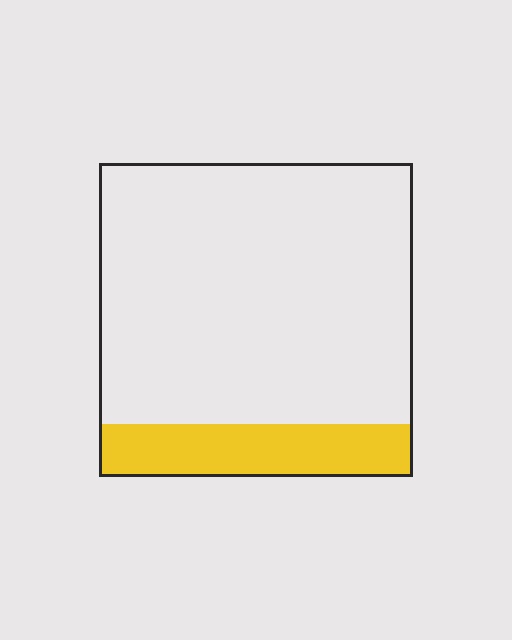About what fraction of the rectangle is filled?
About one sixth (1/6).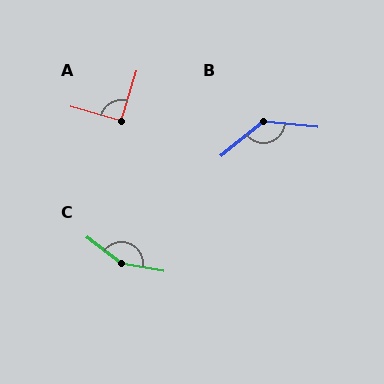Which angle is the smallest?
A, at approximately 92 degrees.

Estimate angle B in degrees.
Approximately 135 degrees.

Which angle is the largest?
C, at approximately 152 degrees.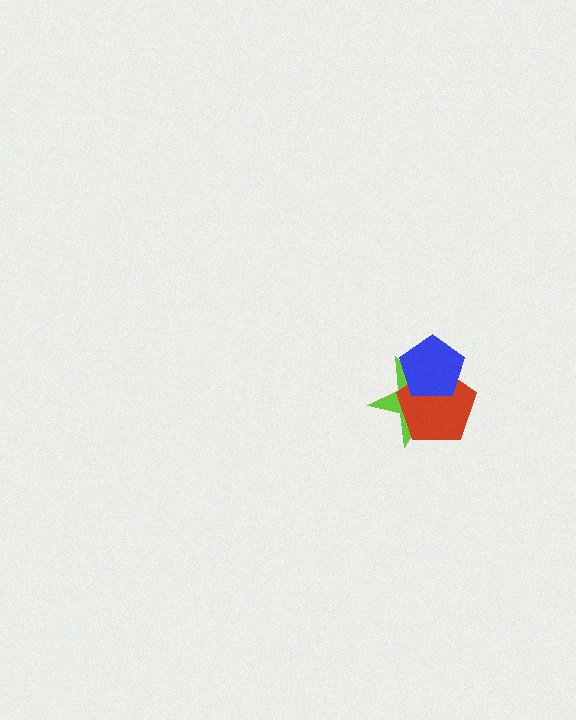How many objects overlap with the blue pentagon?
2 objects overlap with the blue pentagon.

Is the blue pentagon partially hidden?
No, no other shape covers it.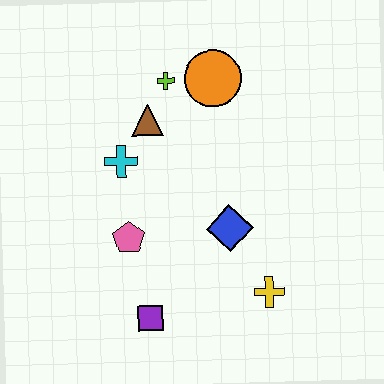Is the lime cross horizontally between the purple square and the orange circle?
Yes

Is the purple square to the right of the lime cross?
No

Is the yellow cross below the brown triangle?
Yes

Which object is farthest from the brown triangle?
The yellow cross is farthest from the brown triangle.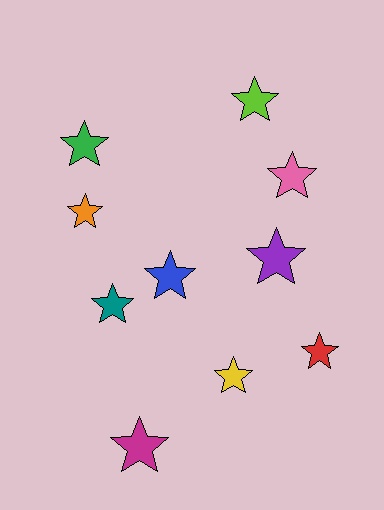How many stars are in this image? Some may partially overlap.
There are 10 stars.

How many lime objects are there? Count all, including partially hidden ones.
There is 1 lime object.